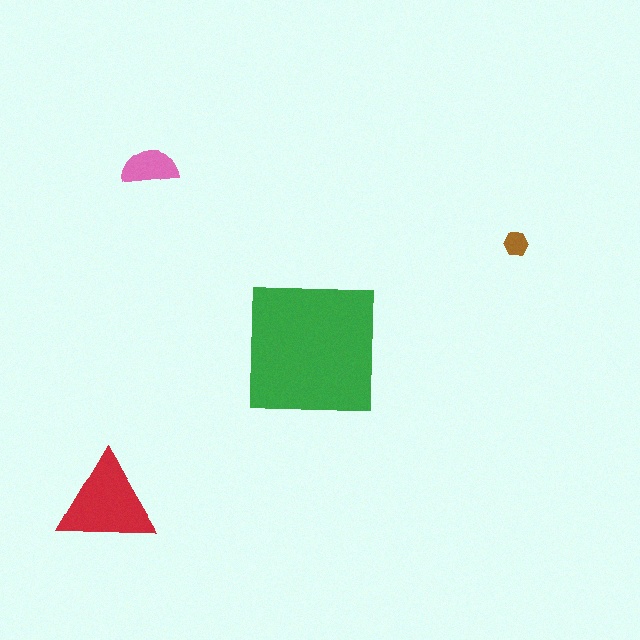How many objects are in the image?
There are 4 objects in the image.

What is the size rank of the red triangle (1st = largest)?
2nd.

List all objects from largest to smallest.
The green square, the red triangle, the pink semicircle, the brown hexagon.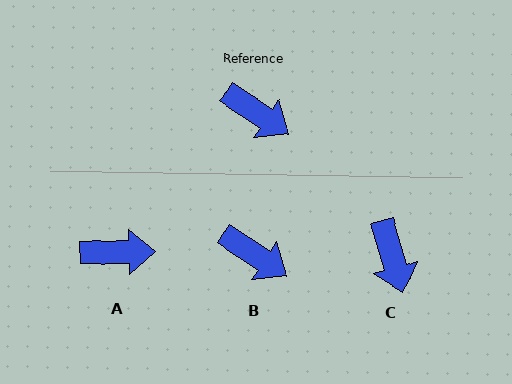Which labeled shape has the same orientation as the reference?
B.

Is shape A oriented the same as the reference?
No, it is off by about 35 degrees.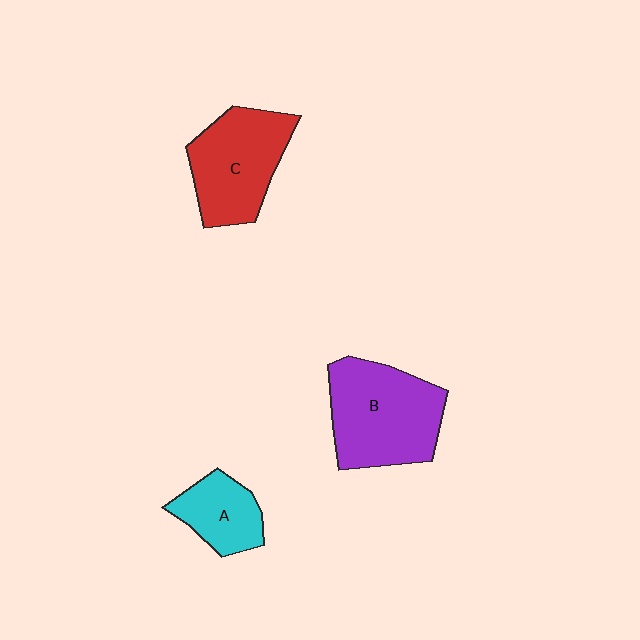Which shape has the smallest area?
Shape A (cyan).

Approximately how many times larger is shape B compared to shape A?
Approximately 2.0 times.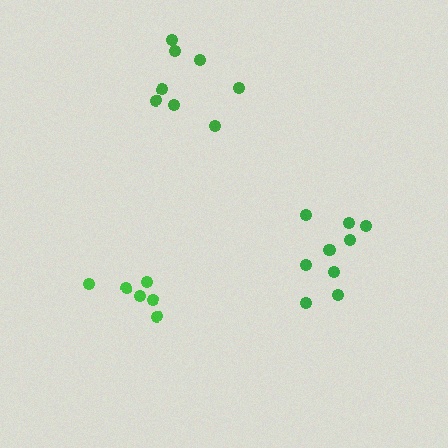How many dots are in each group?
Group 1: 6 dots, Group 2: 9 dots, Group 3: 8 dots (23 total).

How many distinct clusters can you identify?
There are 3 distinct clusters.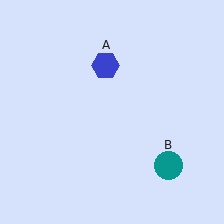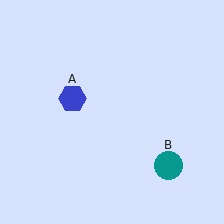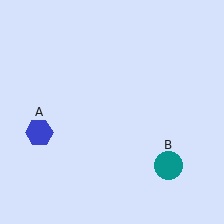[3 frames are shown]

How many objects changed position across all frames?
1 object changed position: blue hexagon (object A).